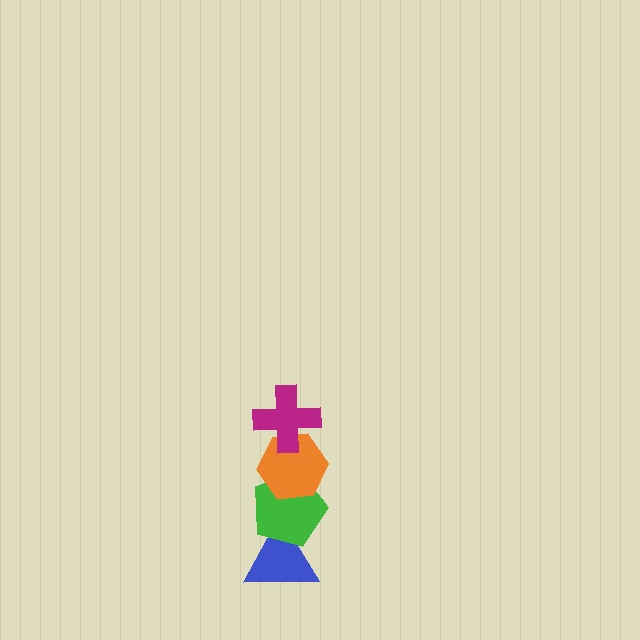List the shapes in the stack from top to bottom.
From top to bottom: the magenta cross, the orange hexagon, the green pentagon, the blue triangle.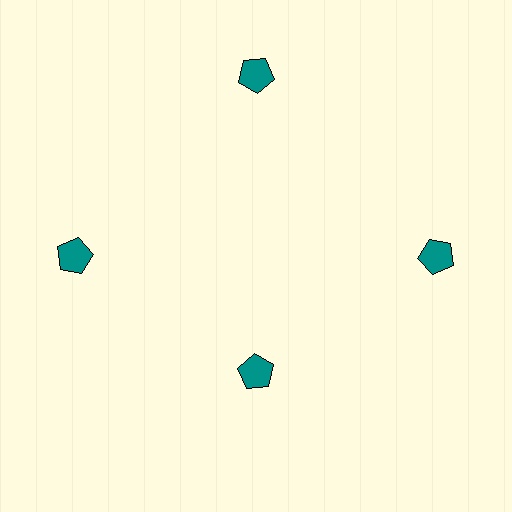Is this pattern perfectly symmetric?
No. The 4 teal pentagons are arranged in a ring, but one element near the 6 o'clock position is pulled inward toward the center, breaking the 4-fold rotational symmetry.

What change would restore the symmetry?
The symmetry would be restored by moving it outward, back onto the ring so that all 4 pentagons sit at equal angles and equal distance from the center.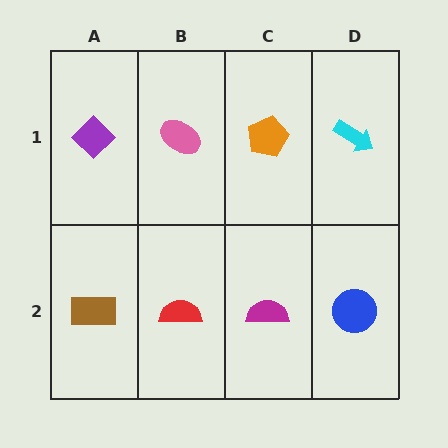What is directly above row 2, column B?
A pink ellipse.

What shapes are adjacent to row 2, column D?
A cyan arrow (row 1, column D), a magenta semicircle (row 2, column C).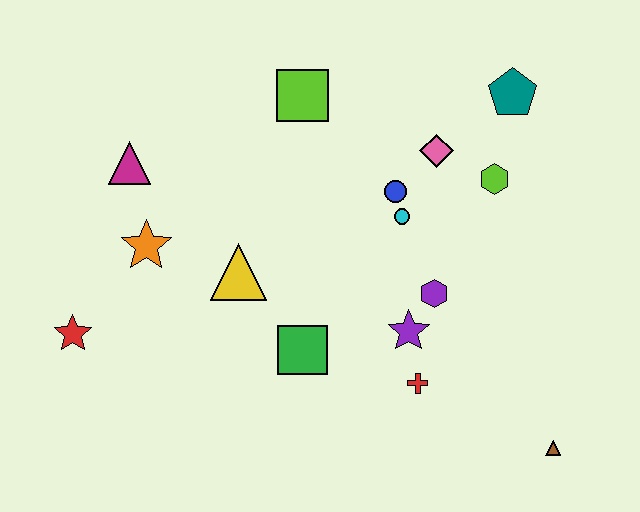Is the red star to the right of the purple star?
No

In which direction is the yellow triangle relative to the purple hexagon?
The yellow triangle is to the left of the purple hexagon.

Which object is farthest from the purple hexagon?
The red star is farthest from the purple hexagon.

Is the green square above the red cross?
Yes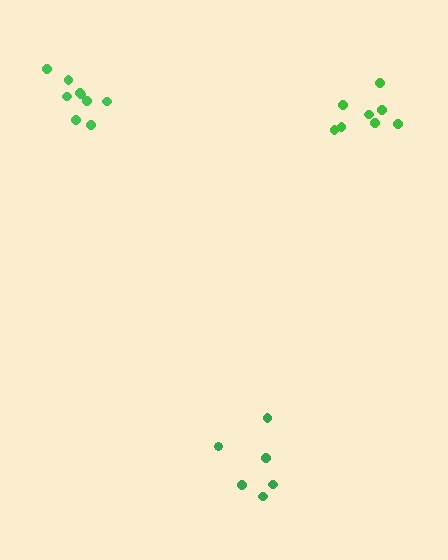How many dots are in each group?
Group 1: 9 dots, Group 2: 6 dots, Group 3: 8 dots (23 total).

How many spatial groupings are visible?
There are 3 spatial groupings.